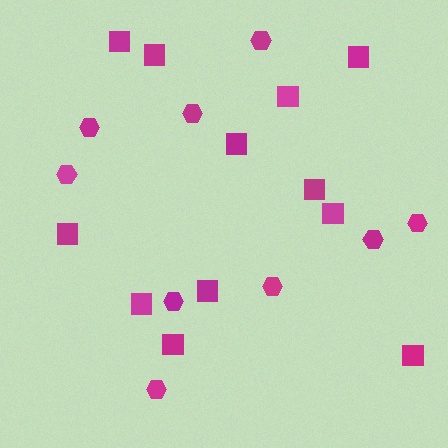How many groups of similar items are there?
There are 2 groups: one group of hexagons (9) and one group of squares (12).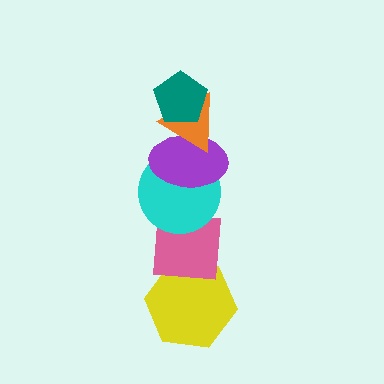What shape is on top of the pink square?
The cyan circle is on top of the pink square.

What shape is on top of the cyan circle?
The purple ellipse is on top of the cyan circle.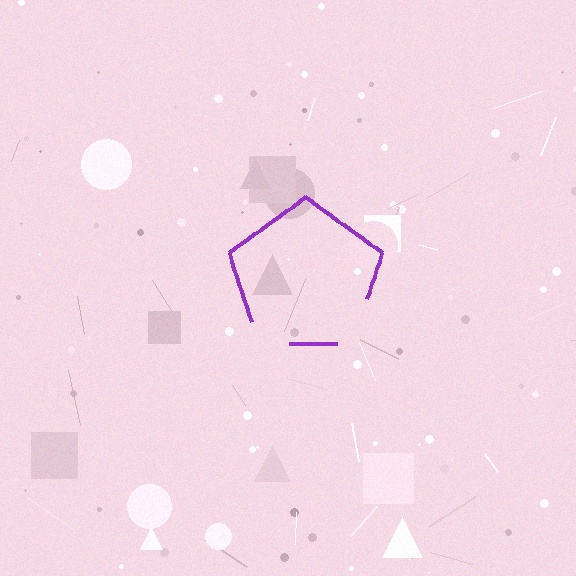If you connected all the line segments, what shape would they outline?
They would outline a pentagon.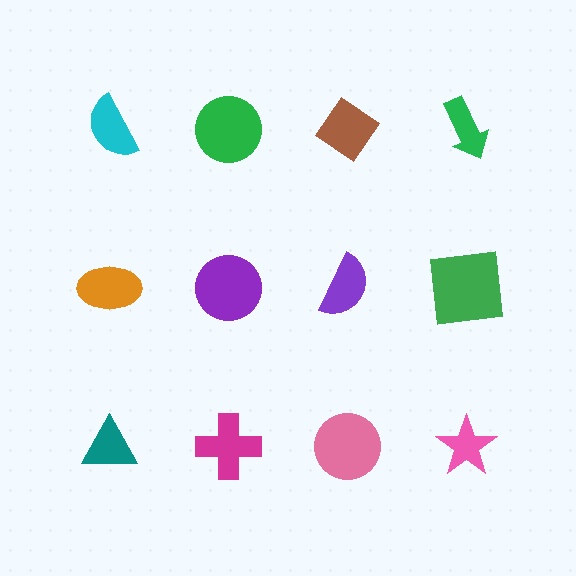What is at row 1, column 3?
A brown diamond.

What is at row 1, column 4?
A green arrow.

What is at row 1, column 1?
A cyan semicircle.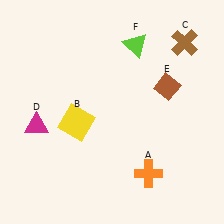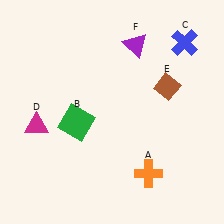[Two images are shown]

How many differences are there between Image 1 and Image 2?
There are 3 differences between the two images.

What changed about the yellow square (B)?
In Image 1, B is yellow. In Image 2, it changed to green.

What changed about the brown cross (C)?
In Image 1, C is brown. In Image 2, it changed to blue.